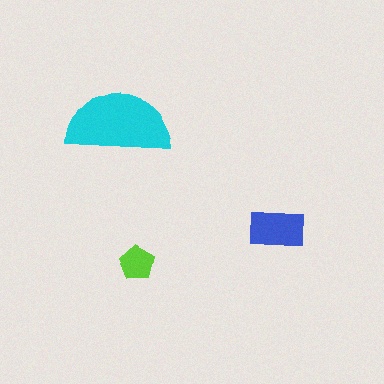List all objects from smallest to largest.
The lime pentagon, the blue rectangle, the cyan semicircle.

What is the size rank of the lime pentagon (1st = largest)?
3rd.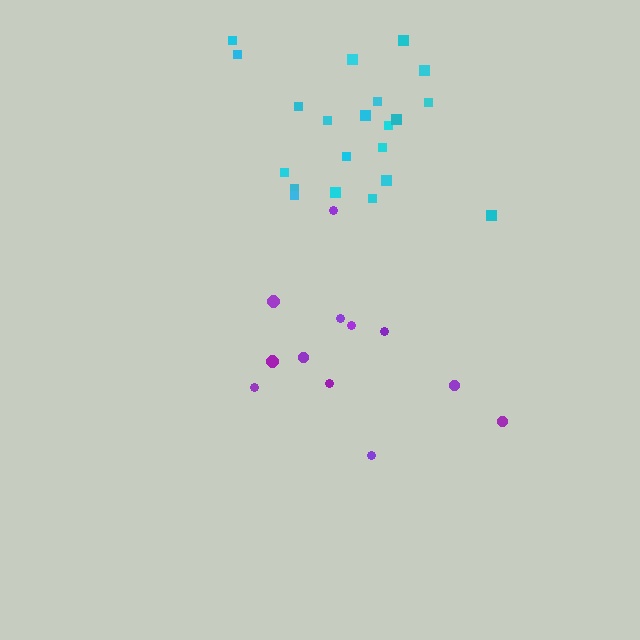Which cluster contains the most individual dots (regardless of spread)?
Cyan (21).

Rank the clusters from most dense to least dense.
cyan, purple.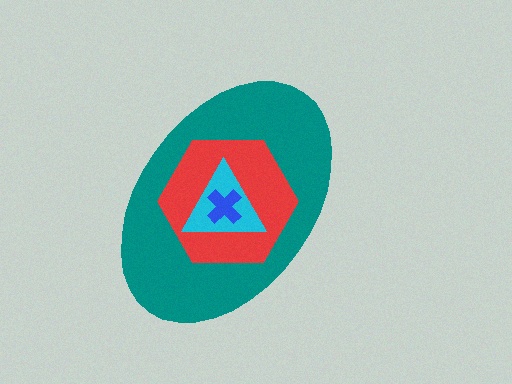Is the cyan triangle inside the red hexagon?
Yes.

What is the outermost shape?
The teal ellipse.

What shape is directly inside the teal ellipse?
The red hexagon.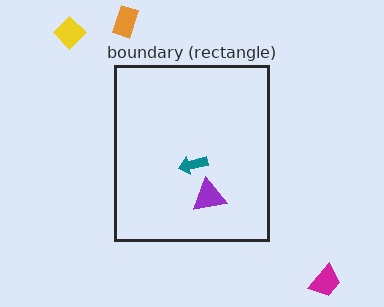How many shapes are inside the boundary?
2 inside, 3 outside.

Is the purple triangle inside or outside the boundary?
Inside.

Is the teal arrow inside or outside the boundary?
Inside.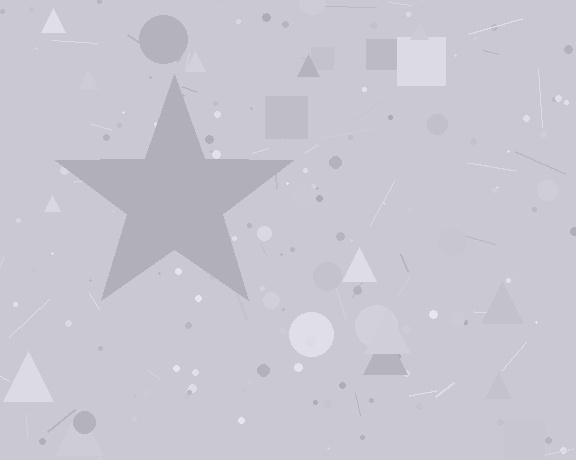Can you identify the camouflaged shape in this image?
The camouflaged shape is a star.